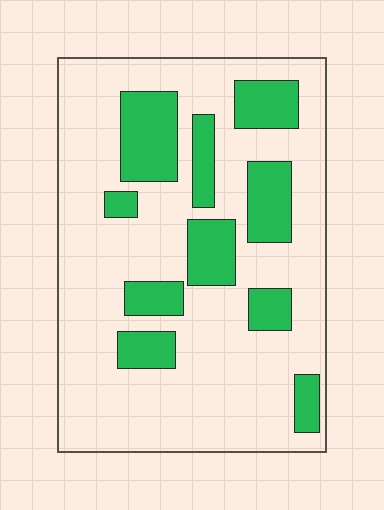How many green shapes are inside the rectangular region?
10.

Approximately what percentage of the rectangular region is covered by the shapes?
Approximately 25%.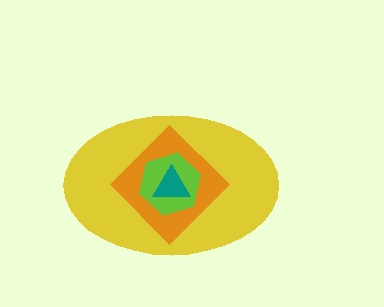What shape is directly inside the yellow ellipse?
The orange diamond.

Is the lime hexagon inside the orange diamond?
Yes.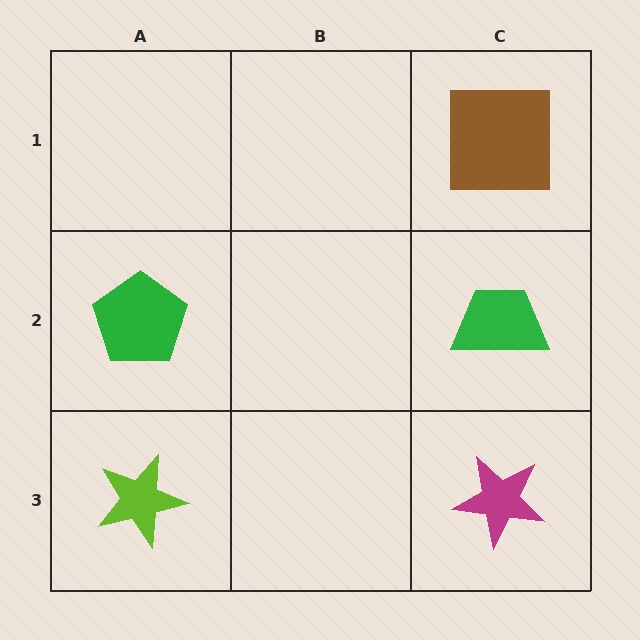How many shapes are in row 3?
2 shapes.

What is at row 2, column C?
A green trapezoid.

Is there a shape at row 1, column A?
No, that cell is empty.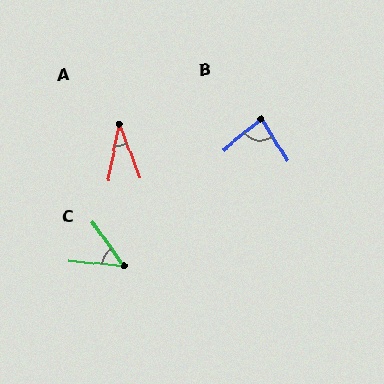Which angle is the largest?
B, at approximately 83 degrees.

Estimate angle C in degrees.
Approximately 48 degrees.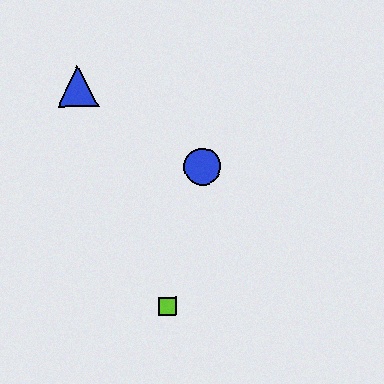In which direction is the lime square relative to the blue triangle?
The lime square is below the blue triangle.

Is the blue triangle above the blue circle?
Yes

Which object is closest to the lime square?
The blue circle is closest to the lime square.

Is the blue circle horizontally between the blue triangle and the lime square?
No